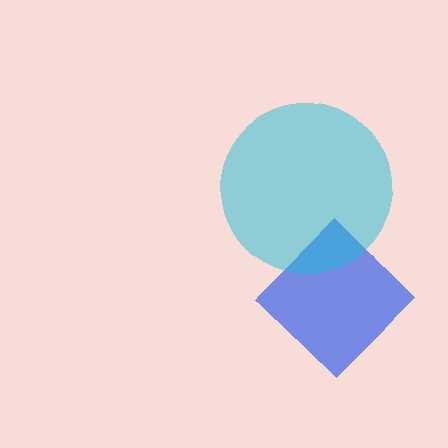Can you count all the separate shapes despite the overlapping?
Yes, there are 2 separate shapes.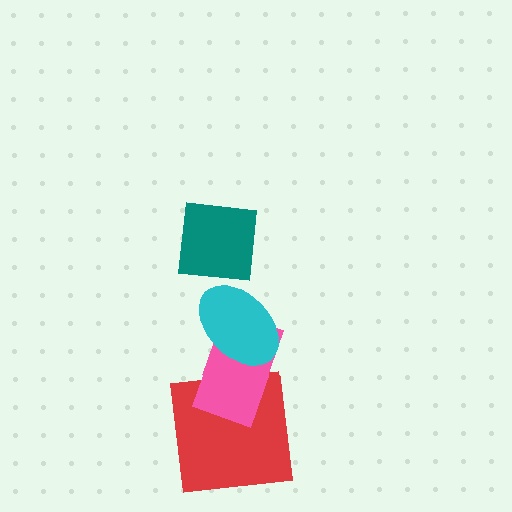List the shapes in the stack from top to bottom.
From top to bottom: the teal square, the cyan ellipse, the pink rectangle, the red square.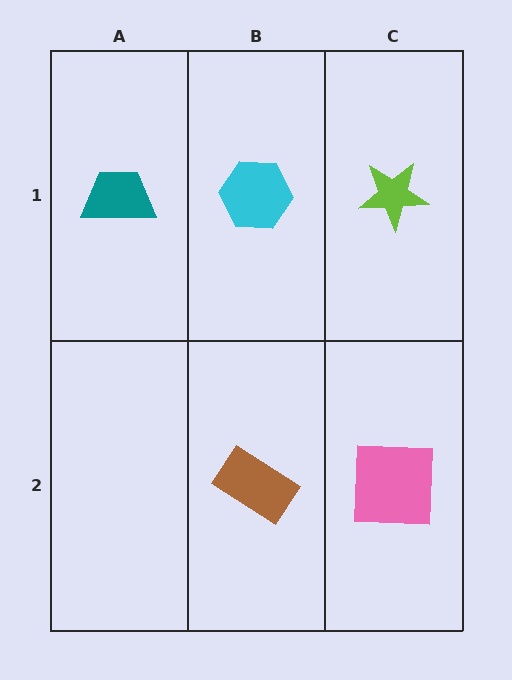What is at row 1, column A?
A teal trapezoid.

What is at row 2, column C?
A pink square.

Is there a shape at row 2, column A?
No, that cell is empty.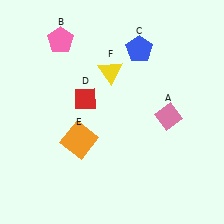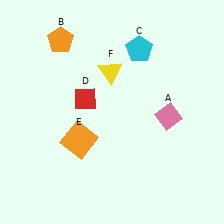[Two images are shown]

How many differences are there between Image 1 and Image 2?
There are 2 differences between the two images.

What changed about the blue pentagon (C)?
In Image 1, C is blue. In Image 2, it changed to cyan.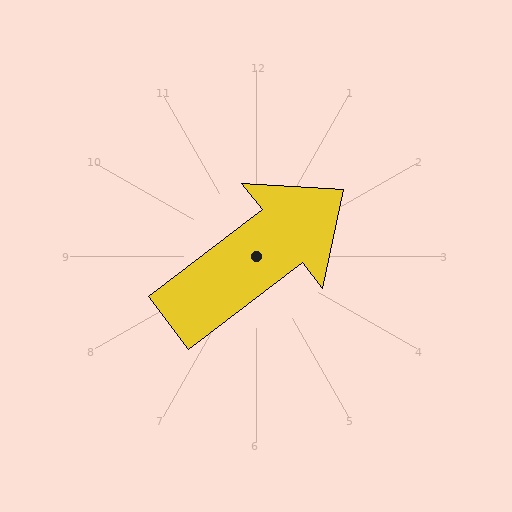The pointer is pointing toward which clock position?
Roughly 2 o'clock.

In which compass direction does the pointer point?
Northeast.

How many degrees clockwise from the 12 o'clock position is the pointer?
Approximately 52 degrees.